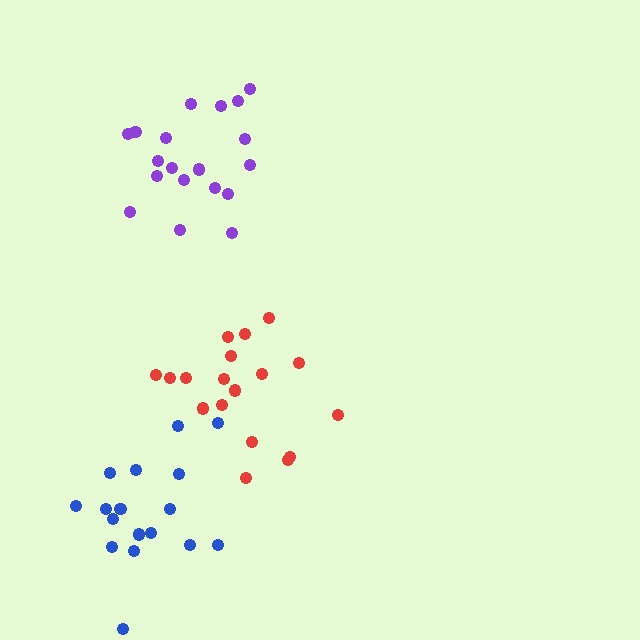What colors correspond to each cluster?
The clusters are colored: blue, purple, red.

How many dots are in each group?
Group 1: 17 dots, Group 2: 19 dots, Group 3: 18 dots (54 total).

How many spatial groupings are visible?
There are 3 spatial groupings.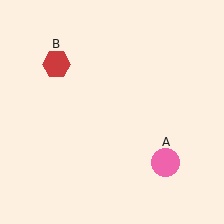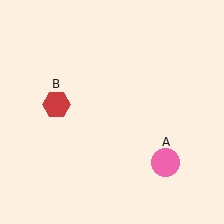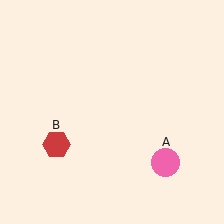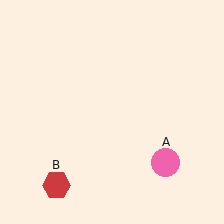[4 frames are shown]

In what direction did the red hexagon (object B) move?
The red hexagon (object B) moved down.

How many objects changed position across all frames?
1 object changed position: red hexagon (object B).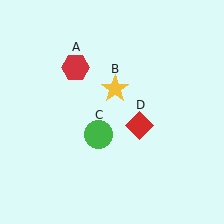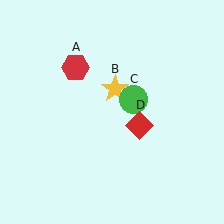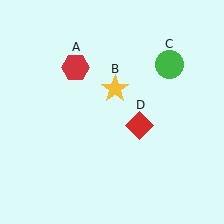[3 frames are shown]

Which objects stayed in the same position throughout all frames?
Red hexagon (object A) and yellow star (object B) and red diamond (object D) remained stationary.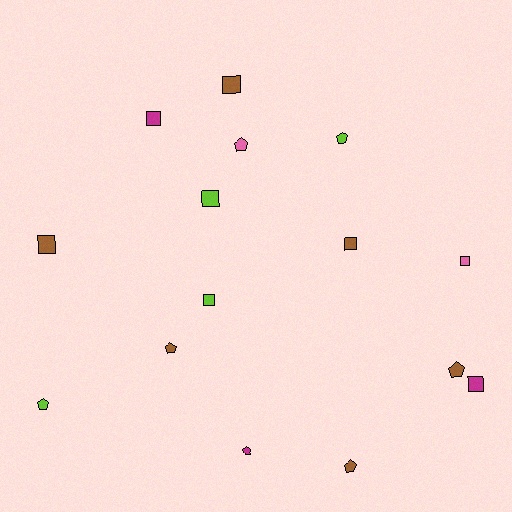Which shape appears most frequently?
Square, with 8 objects.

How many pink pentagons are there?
There is 1 pink pentagon.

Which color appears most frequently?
Brown, with 6 objects.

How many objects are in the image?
There are 15 objects.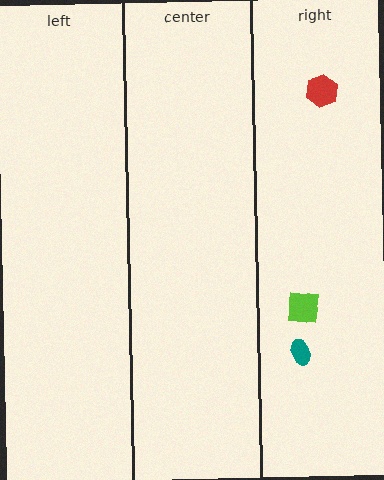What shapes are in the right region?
The teal ellipse, the lime square, the red hexagon.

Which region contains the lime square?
The right region.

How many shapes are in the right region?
3.